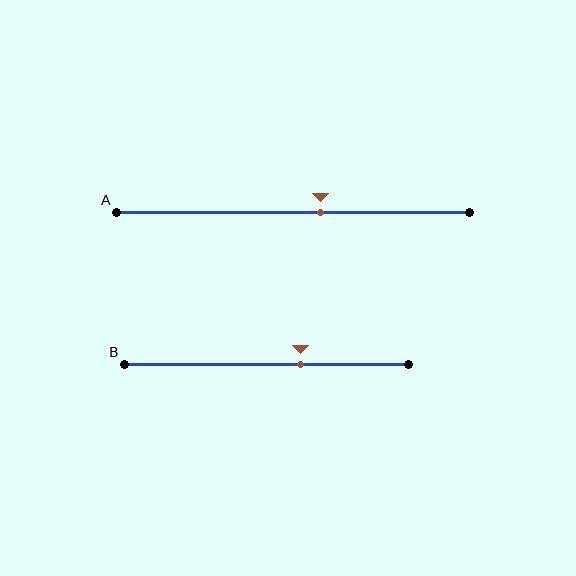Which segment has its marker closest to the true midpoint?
Segment A has its marker closest to the true midpoint.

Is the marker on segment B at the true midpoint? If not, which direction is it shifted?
No, the marker on segment B is shifted to the right by about 12% of the segment length.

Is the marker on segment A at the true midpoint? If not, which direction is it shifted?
No, the marker on segment A is shifted to the right by about 8% of the segment length.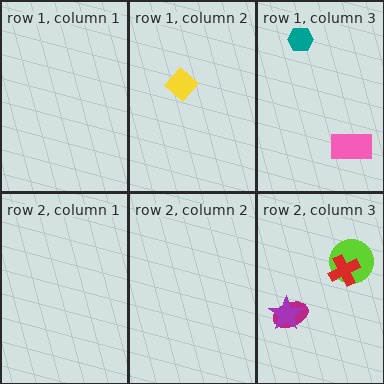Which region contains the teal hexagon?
The row 1, column 3 region.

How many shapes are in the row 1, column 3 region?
2.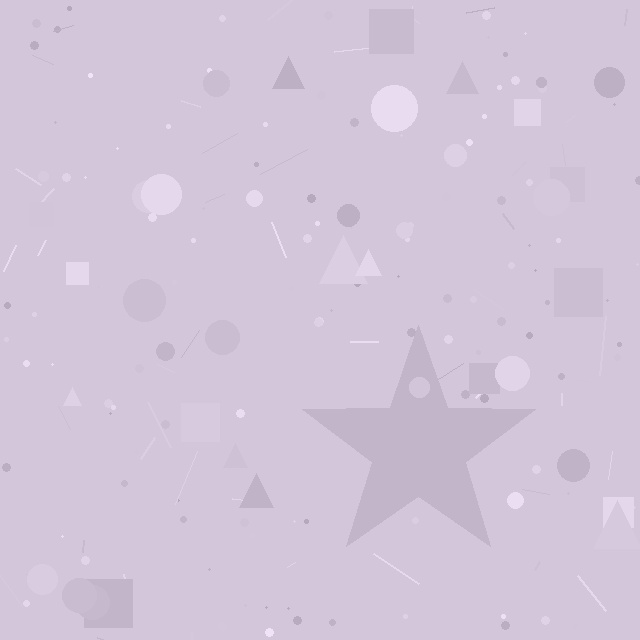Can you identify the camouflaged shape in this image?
The camouflaged shape is a star.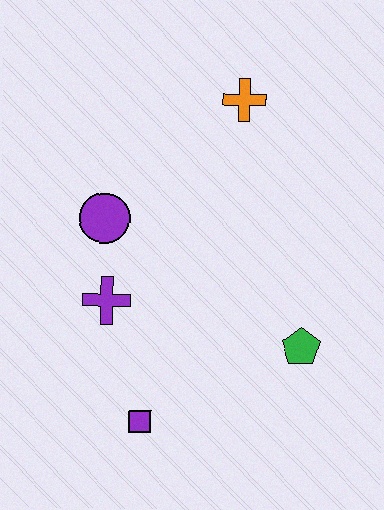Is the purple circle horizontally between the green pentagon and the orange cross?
No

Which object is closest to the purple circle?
The purple cross is closest to the purple circle.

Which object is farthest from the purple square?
The orange cross is farthest from the purple square.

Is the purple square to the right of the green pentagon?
No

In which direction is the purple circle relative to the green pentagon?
The purple circle is to the left of the green pentagon.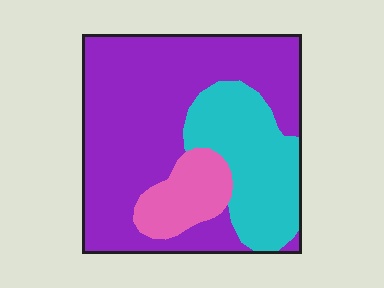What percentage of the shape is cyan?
Cyan covers around 25% of the shape.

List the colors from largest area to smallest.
From largest to smallest: purple, cyan, pink.